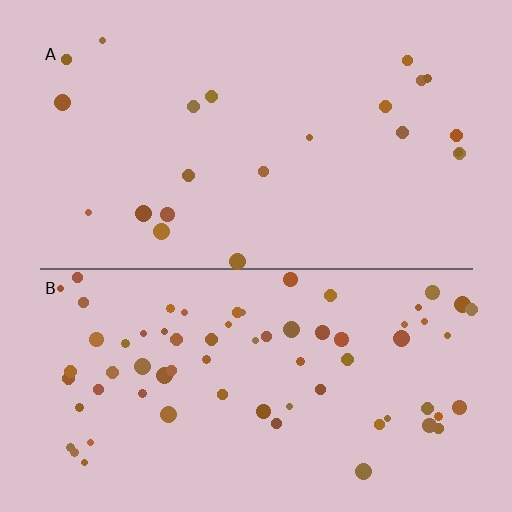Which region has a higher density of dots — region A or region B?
B (the bottom).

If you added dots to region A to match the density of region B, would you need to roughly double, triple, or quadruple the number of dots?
Approximately triple.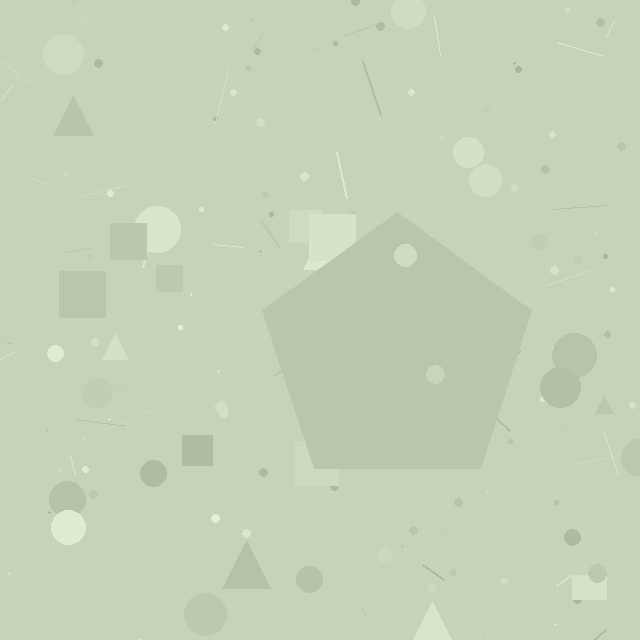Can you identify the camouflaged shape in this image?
The camouflaged shape is a pentagon.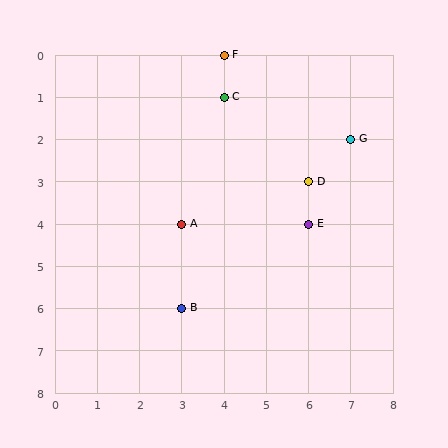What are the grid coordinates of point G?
Point G is at grid coordinates (7, 2).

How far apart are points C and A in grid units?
Points C and A are 1 column and 3 rows apart (about 3.2 grid units diagonally).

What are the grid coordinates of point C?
Point C is at grid coordinates (4, 1).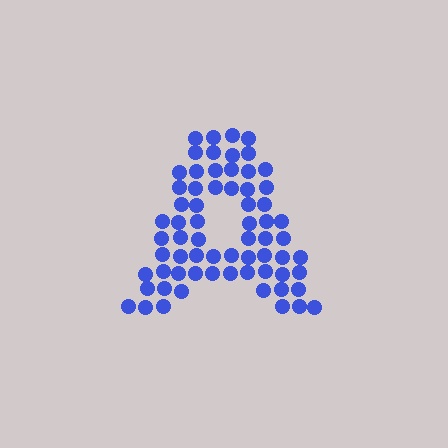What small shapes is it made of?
It is made of small circles.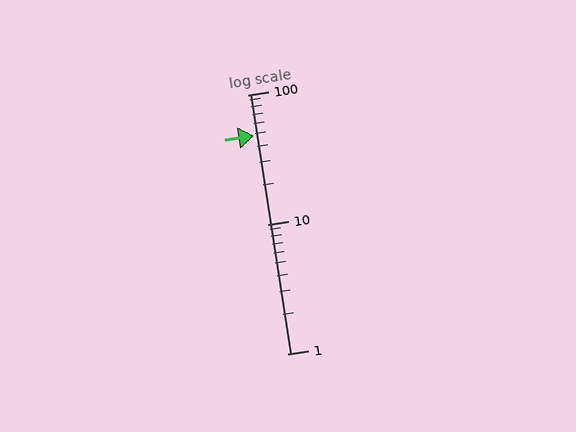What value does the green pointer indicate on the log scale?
The pointer indicates approximately 48.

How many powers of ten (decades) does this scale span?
The scale spans 2 decades, from 1 to 100.